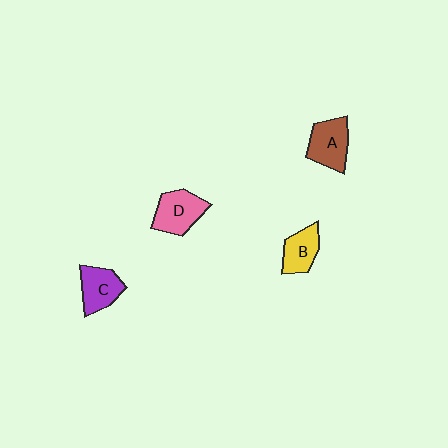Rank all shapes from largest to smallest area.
From largest to smallest: D (pink), A (brown), C (purple), B (yellow).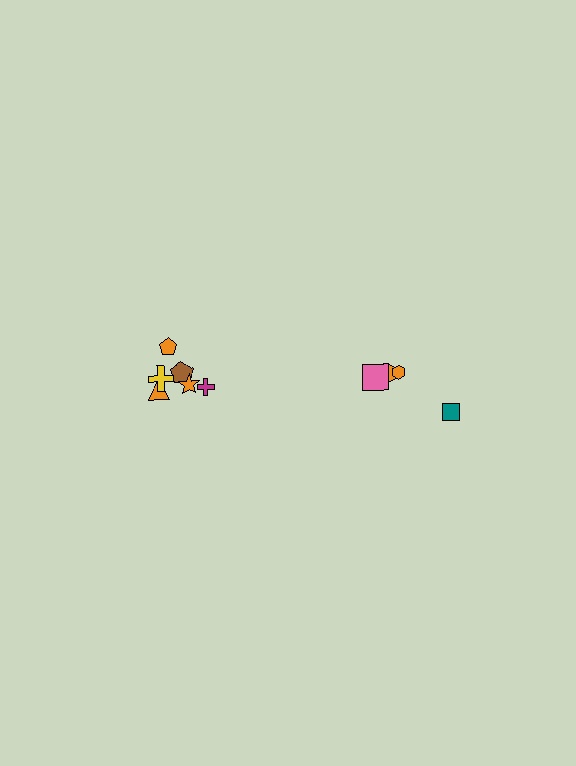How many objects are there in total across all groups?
There are 10 objects.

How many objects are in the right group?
There are 4 objects.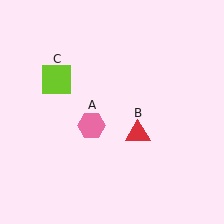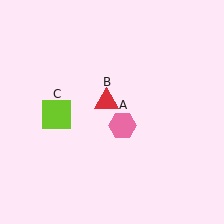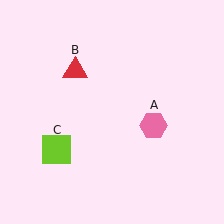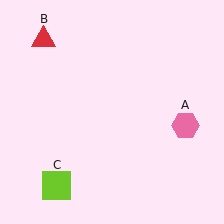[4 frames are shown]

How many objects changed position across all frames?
3 objects changed position: pink hexagon (object A), red triangle (object B), lime square (object C).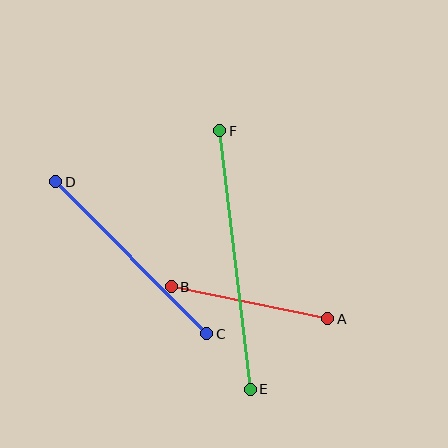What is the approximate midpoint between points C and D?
The midpoint is at approximately (131, 258) pixels.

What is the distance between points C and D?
The distance is approximately 214 pixels.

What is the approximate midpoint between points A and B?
The midpoint is at approximately (249, 303) pixels.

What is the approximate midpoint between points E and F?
The midpoint is at approximately (235, 260) pixels.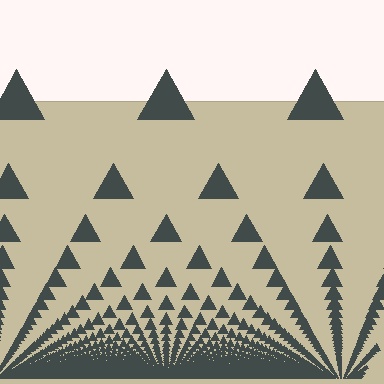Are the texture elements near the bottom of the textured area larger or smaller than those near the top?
Smaller. The gradient is inverted — elements near the bottom are smaller and denser.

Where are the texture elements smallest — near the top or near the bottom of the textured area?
Near the bottom.